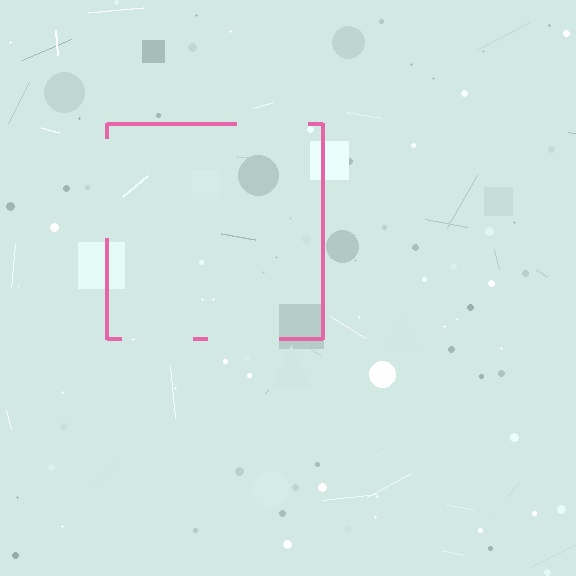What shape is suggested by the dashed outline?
The dashed outline suggests a square.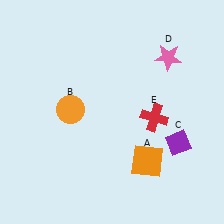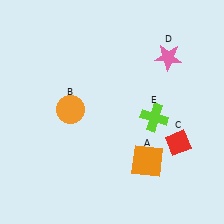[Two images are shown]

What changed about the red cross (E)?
In Image 1, E is red. In Image 2, it changed to lime.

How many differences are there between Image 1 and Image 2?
There are 2 differences between the two images.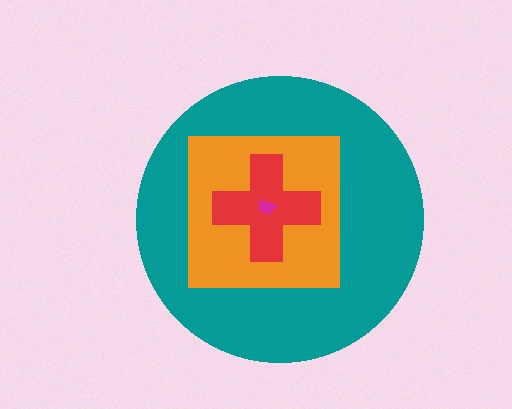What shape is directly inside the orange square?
The red cross.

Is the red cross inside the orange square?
Yes.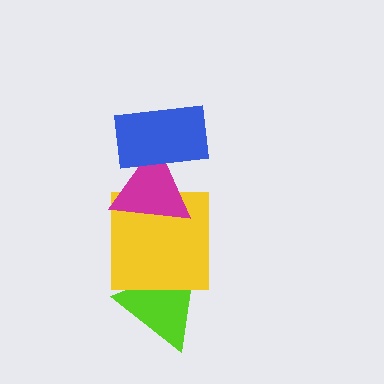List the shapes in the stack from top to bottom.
From top to bottom: the blue rectangle, the magenta triangle, the yellow square, the lime triangle.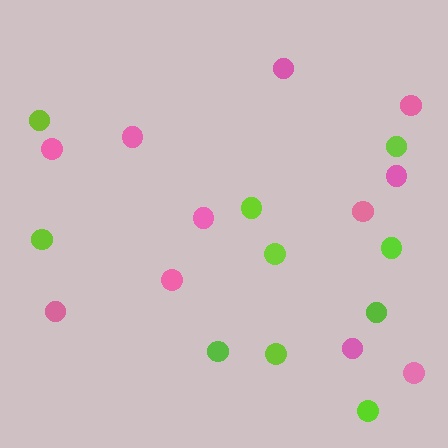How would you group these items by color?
There are 2 groups: one group of lime circles (10) and one group of pink circles (11).